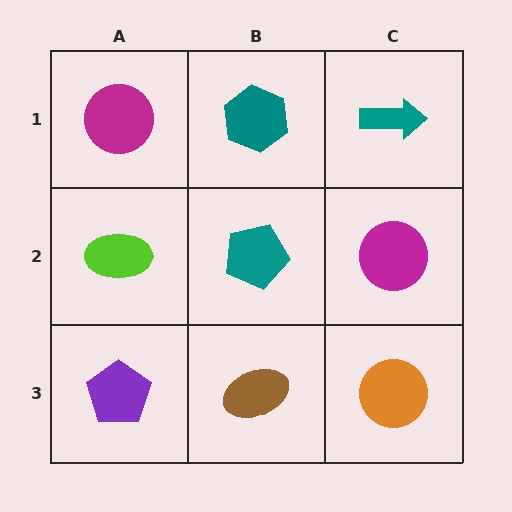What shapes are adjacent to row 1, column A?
A lime ellipse (row 2, column A), a teal hexagon (row 1, column B).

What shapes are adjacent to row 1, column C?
A magenta circle (row 2, column C), a teal hexagon (row 1, column B).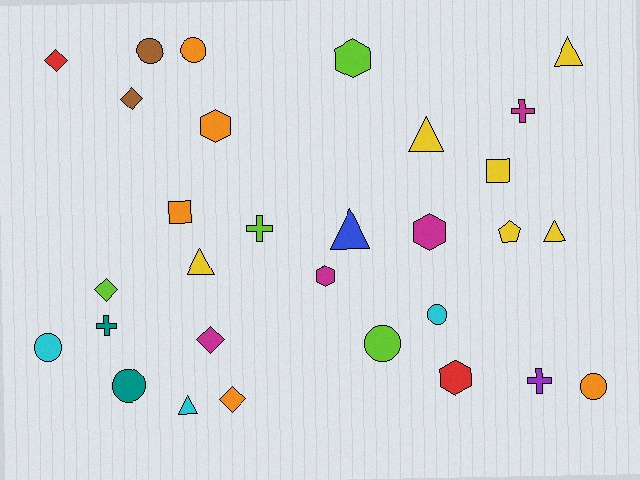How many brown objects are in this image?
There are 2 brown objects.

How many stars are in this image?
There are no stars.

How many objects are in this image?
There are 30 objects.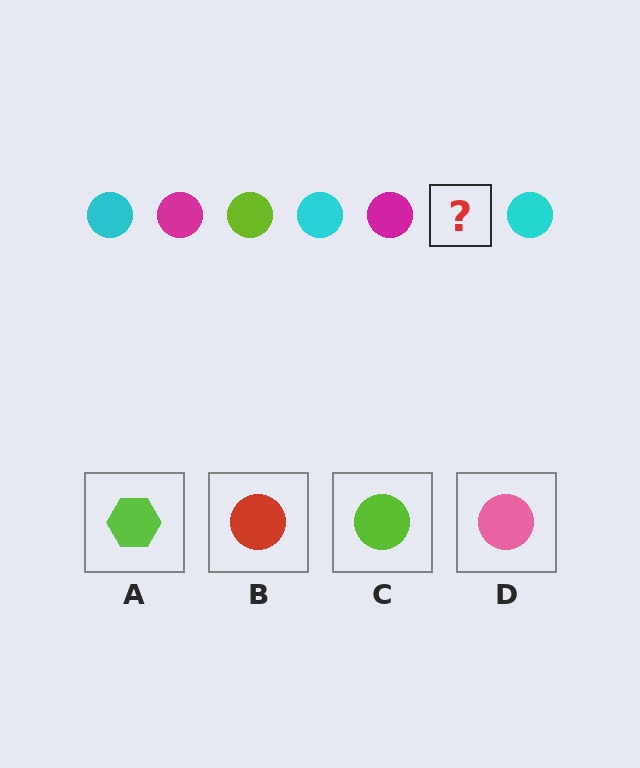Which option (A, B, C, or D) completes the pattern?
C.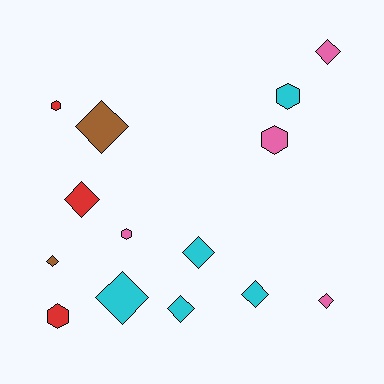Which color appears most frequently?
Cyan, with 5 objects.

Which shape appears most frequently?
Diamond, with 9 objects.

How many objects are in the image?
There are 14 objects.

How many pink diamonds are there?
There are 2 pink diamonds.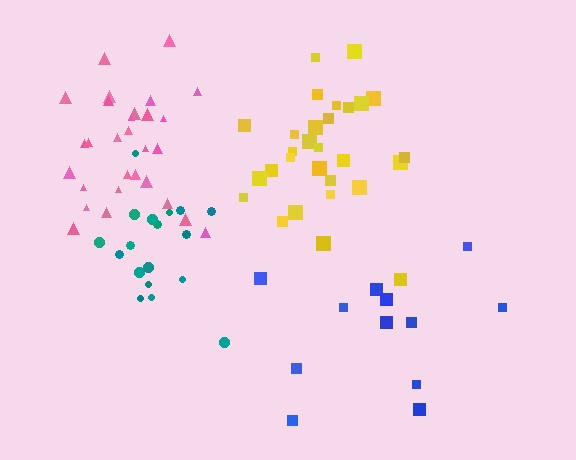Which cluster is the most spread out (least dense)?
Blue.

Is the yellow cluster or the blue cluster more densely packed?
Yellow.